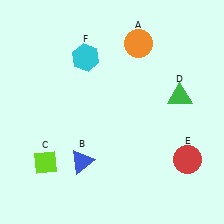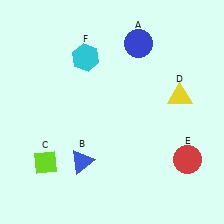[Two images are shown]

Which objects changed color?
A changed from orange to blue. D changed from green to yellow.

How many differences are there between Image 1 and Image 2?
There are 2 differences between the two images.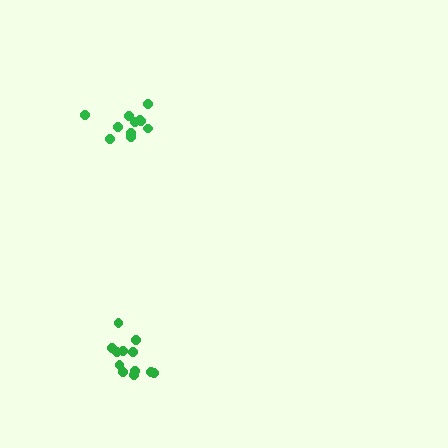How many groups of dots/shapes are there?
There are 2 groups.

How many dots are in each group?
Group 1: 12 dots, Group 2: 11 dots (23 total).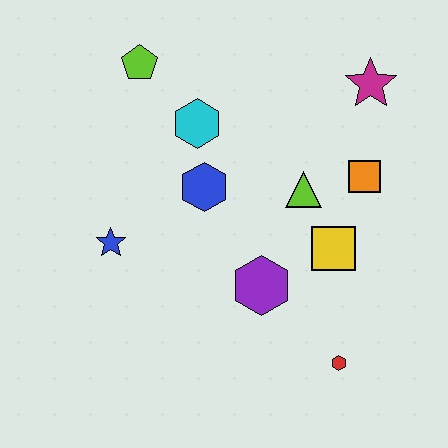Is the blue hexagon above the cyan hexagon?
No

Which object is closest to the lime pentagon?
The cyan hexagon is closest to the lime pentagon.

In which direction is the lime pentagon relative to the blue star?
The lime pentagon is above the blue star.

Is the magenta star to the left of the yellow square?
No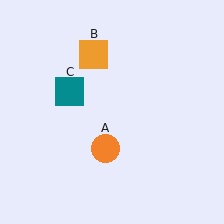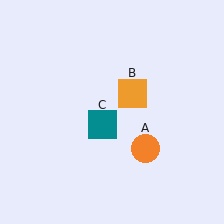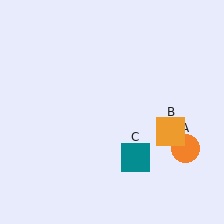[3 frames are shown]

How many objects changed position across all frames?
3 objects changed position: orange circle (object A), orange square (object B), teal square (object C).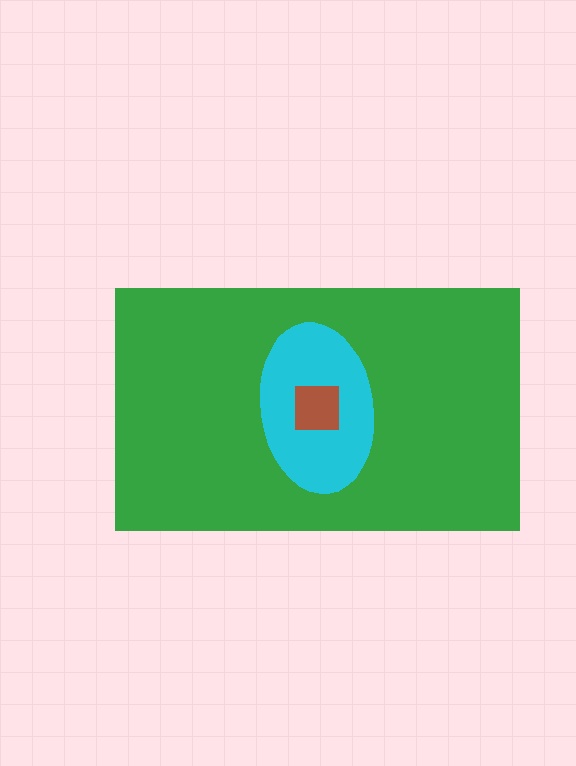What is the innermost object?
The brown square.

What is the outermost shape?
The green rectangle.